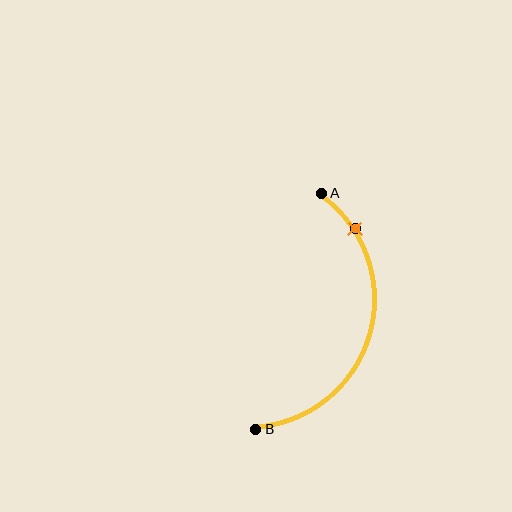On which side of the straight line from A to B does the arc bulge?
The arc bulges to the right of the straight line connecting A and B.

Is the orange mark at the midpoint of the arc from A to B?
No. The orange mark lies on the arc but is closer to endpoint A. The arc midpoint would be at the point on the curve equidistant along the arc from both A and B.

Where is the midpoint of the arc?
The arc midpoint is the point on the curve farthest from the straight line joining A and B. It sits to the right of that line.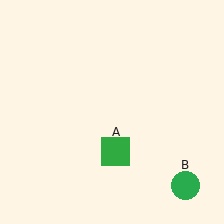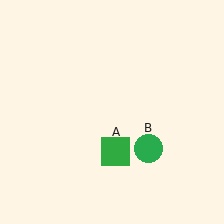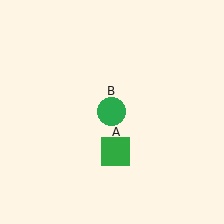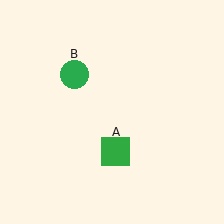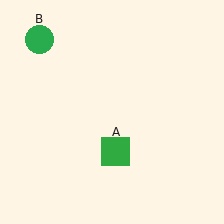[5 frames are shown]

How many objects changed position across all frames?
1 object changed position: green circle (object B).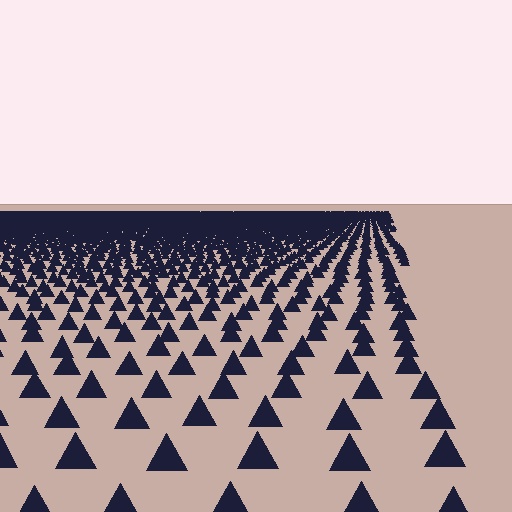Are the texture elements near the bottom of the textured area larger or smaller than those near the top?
Larger. Near the bottom, elements are closer to the viewer and appear at a bigger on-screen size.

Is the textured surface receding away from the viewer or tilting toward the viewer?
The surface is receding away from the viewer. Texture elements get smaller and denser toward the top.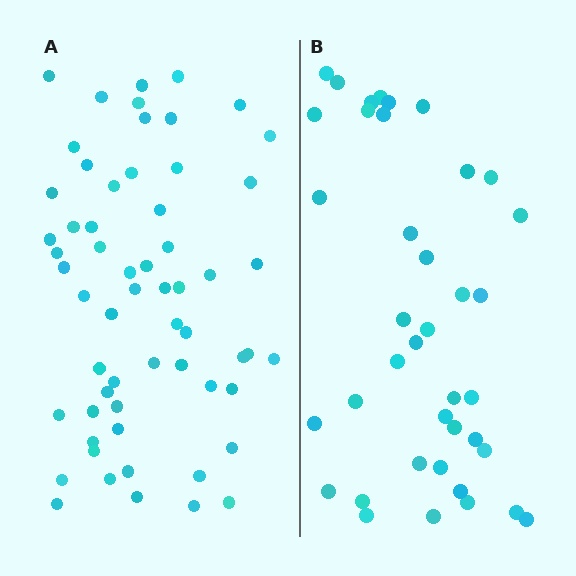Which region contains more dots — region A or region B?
Region A (the left region) has more dots.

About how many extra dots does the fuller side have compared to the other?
Region A has approximately 20 more dots than region B.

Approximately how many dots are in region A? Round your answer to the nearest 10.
About 60 dots.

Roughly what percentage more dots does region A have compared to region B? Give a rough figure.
About 55% more.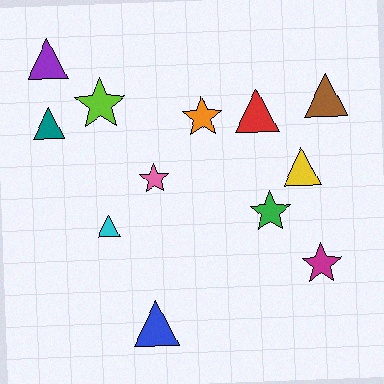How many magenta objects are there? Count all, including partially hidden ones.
There is 1 magenta object.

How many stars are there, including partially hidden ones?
There are 5 stars.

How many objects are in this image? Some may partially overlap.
There are 12 objects.